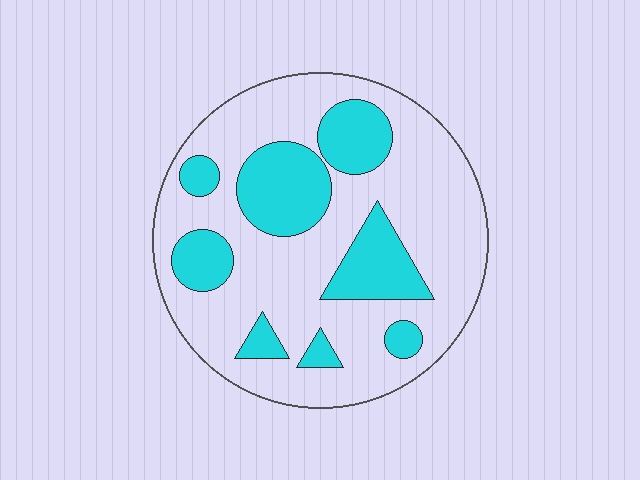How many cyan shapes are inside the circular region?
8.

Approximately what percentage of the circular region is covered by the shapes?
Approximately 30%.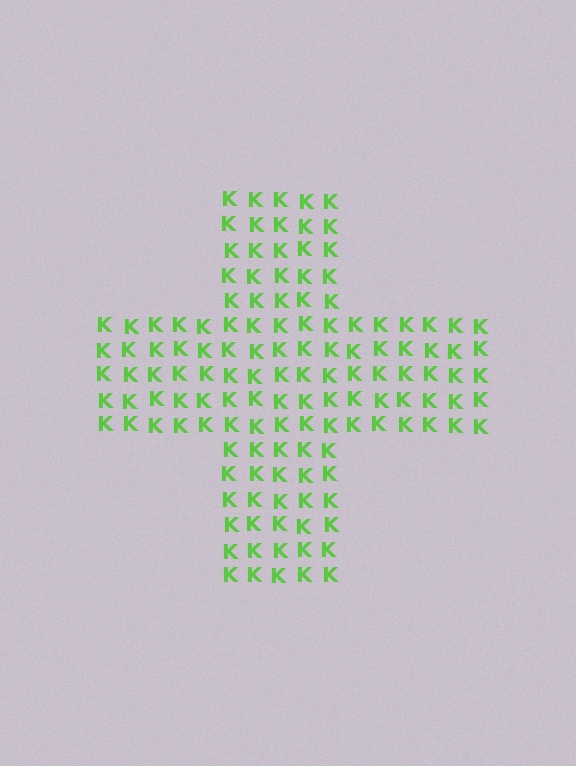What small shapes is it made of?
It is made of small letter K's.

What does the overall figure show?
The overall figure shows a cross.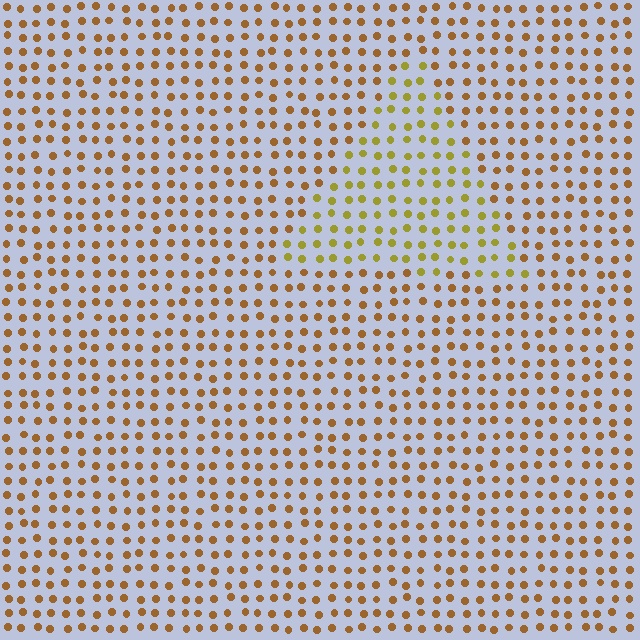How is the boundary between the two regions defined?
The boundary is defined purely by a slight shift in hue (about 30 degrees). Spacing, size, and orientation are identical on both sides.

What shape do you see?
I see a triangle.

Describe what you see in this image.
The image is filled with small brown elements in a uniform arrangement. A triangle-shaped region is visible where the elements are tinted to a slightly different hue, forming a subtle color boundary.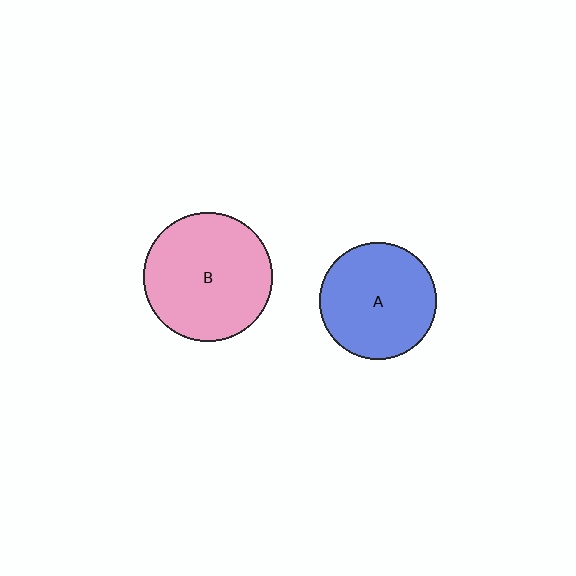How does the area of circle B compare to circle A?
Approximately 1.2 times.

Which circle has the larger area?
Circle B (pink).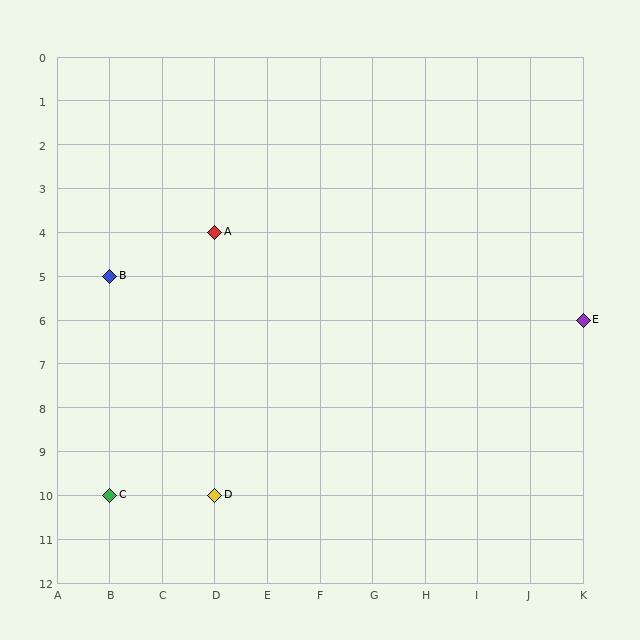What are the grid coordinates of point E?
Point E is at grid coordinates (K, 6).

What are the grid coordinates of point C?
Point C is at grid coordinates (B, 10).